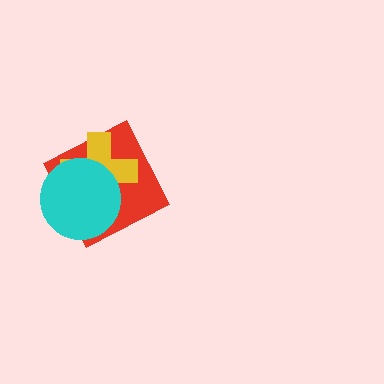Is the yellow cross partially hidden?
Yes, it is partially covered by another shape.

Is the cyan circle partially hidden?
No, no other shape covers it.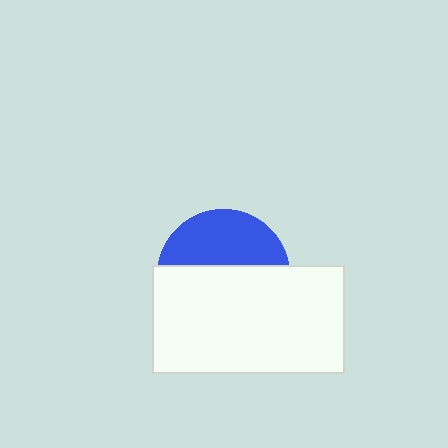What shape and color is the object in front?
The object in front is a white rectangle.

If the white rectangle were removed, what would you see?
You would see the complete blue circle.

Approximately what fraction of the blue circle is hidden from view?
Roughly 59% of the blue circle is hidden behind the white rectangle.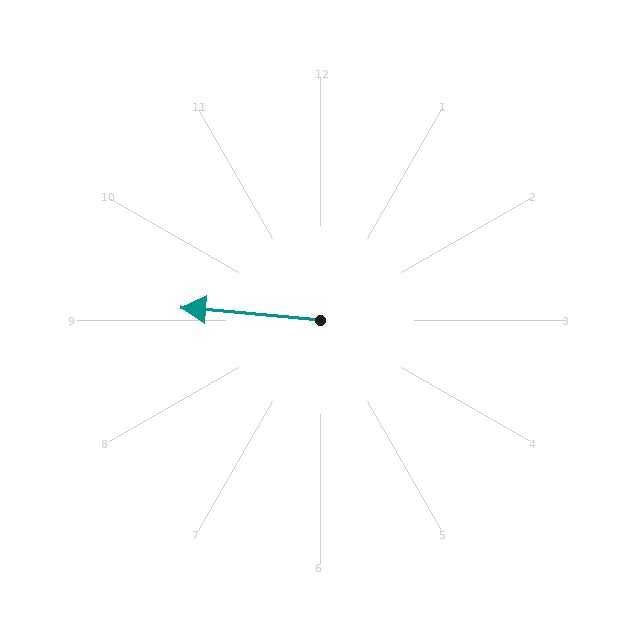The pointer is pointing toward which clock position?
Roughly 9 o'clock.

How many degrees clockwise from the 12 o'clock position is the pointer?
Approximately 275 degrees.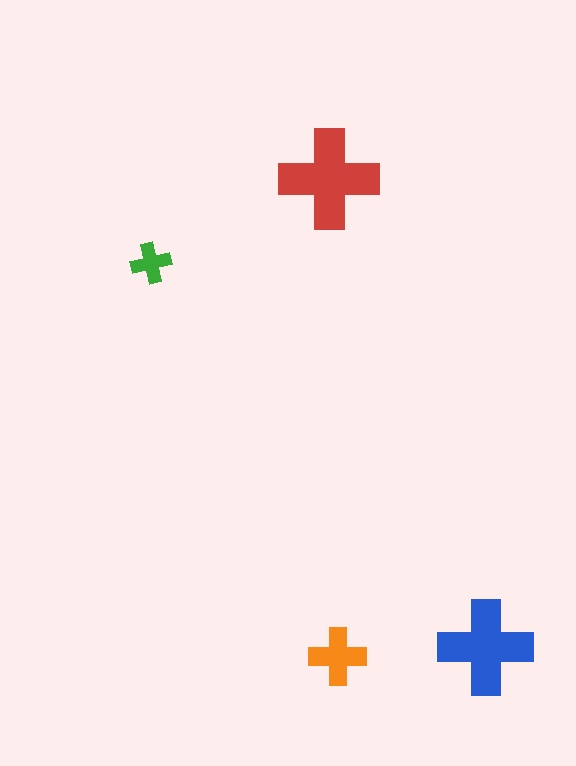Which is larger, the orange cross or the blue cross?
The blue one.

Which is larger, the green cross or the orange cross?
The orange one.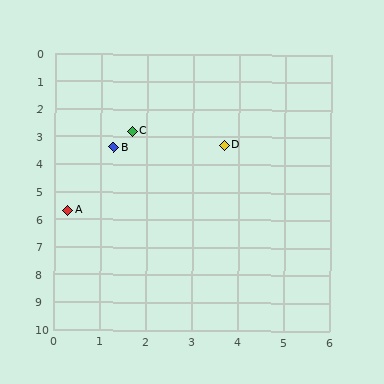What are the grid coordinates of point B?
Point B is at approximately (1.3, 3.4).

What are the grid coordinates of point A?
Point A is at approximately (0.3, 5.7).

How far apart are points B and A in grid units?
Points B and A are about 2.5 grid units apart.